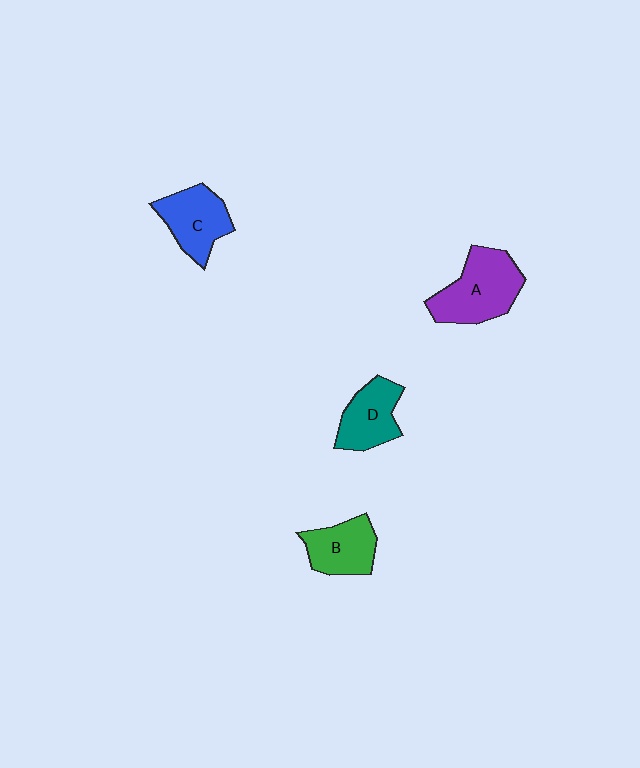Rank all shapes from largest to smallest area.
From largest to smallest: A (purple), C (blue), D (teal), B (green).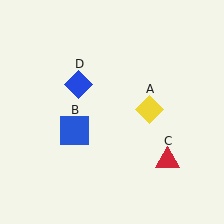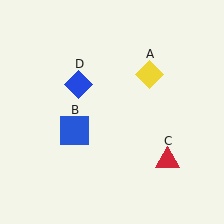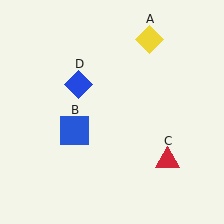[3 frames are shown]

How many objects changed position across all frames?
1 object changed position: yellow diamond (object A).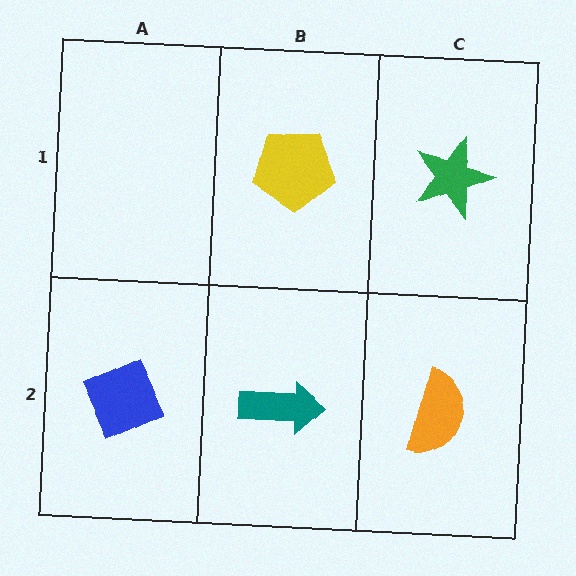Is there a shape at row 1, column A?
No, that cell is empty.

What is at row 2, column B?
A teal arrow.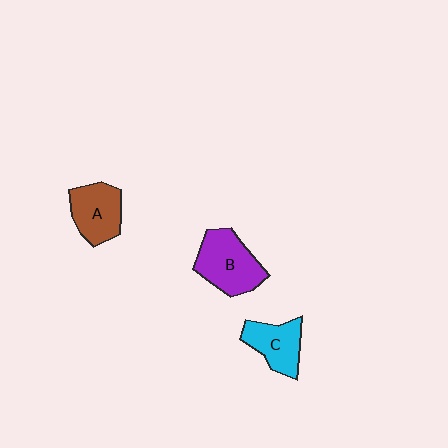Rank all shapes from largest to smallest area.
From largest to smallest: B (purple), A (brown), C (cyan).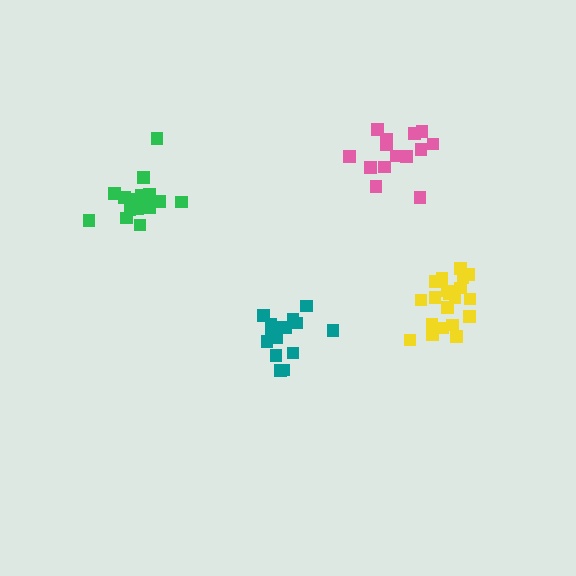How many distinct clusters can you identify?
There are 4 distinct clusters.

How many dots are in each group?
Group 1: 20 dots, Group 2: 16 dots, Group 3: 15 dots, Group 4: 15 dots (66 total).